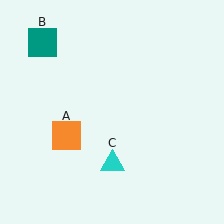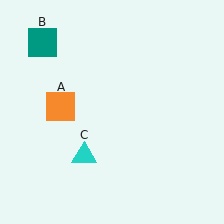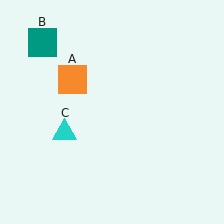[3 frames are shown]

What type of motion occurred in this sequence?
The orange square (object A), cyan triangle (object C) rotated clockwise around the center of the scene.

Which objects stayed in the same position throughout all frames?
Teal square (object B) remained stationary.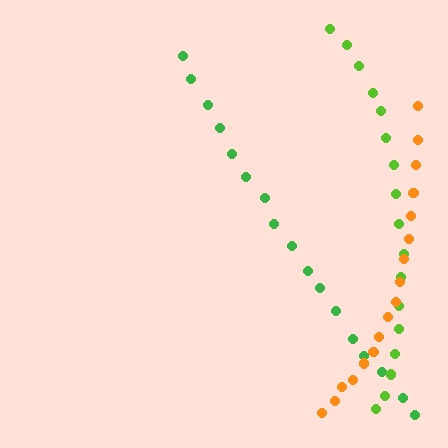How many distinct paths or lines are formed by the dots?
There are 3 distinct paths.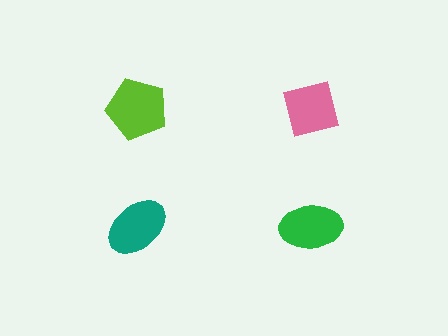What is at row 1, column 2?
A pink square.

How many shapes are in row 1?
2 shapes.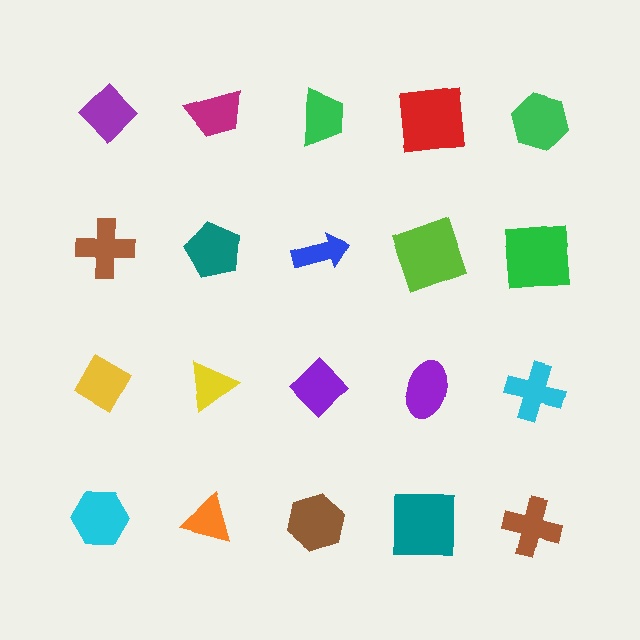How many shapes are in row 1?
5 shapes.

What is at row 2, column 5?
A green square.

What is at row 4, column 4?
A teal square.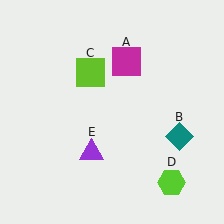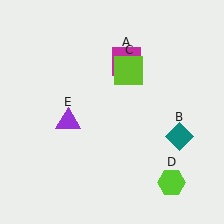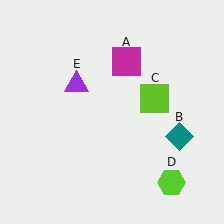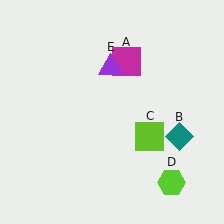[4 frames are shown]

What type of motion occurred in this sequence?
The lime square (object C), purple triangle (object E) rotated clockwise around the center of the scene.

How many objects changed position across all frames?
2 objects changed position: lime square (object C), purple triangle (object E).